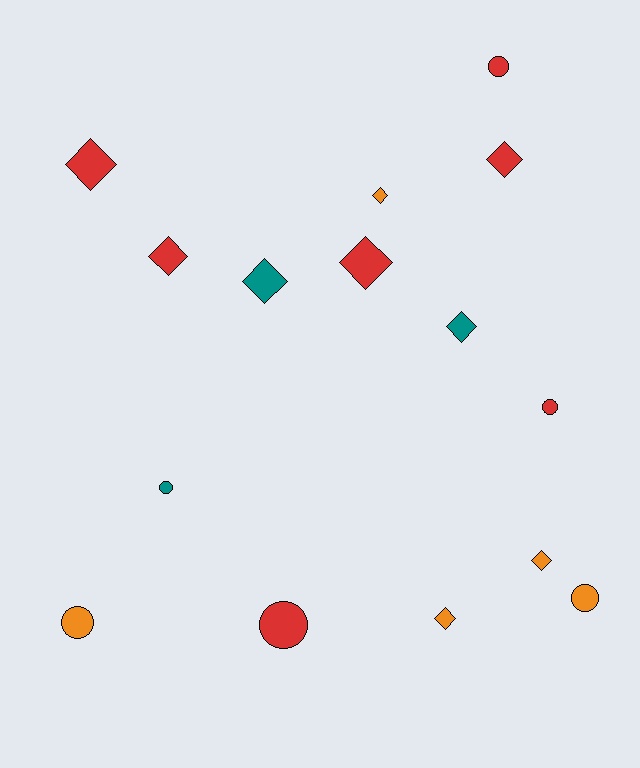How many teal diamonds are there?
There are 2 teal diamonds.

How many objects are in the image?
There are 15 objects.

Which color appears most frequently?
Red, with 7 objects.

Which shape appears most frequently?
Diamond, with 9 objects.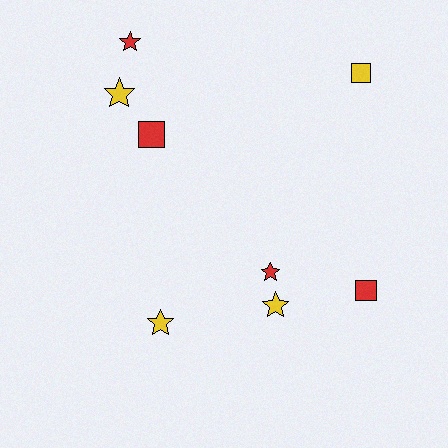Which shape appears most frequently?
Star, with 5 objects.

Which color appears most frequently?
Yellow, with 4 objects.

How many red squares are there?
There are 2 red squares.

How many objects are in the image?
There are 8 objects.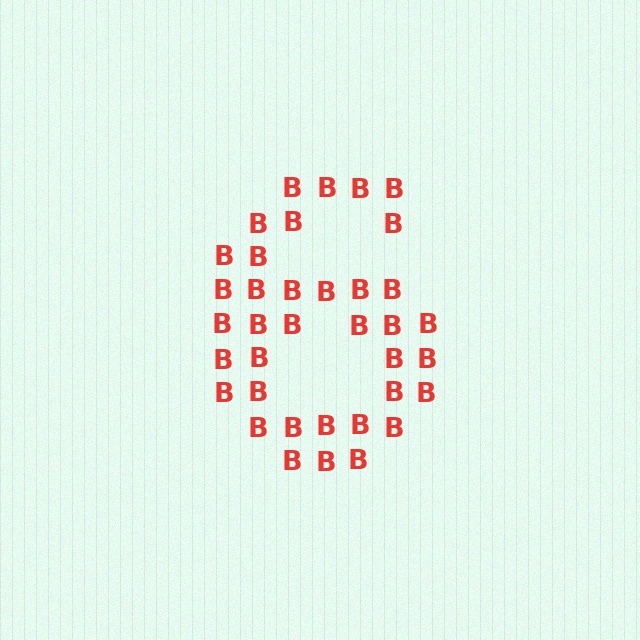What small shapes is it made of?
It is made of small letter B's.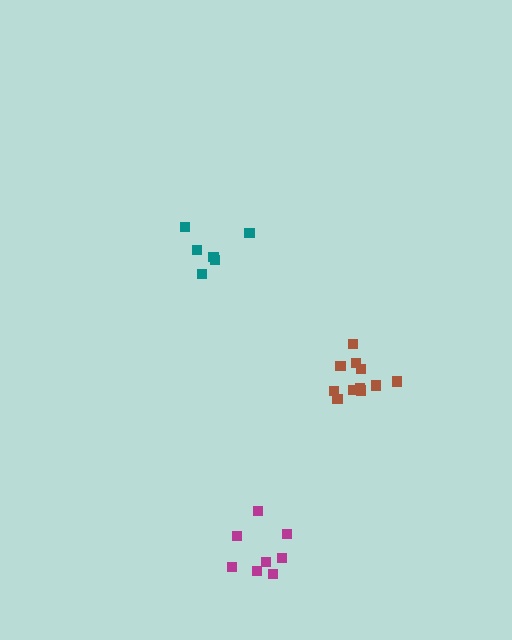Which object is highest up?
The teal cluster is topmost.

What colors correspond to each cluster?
The clusters are colored: teal, magenta, brown.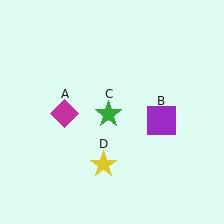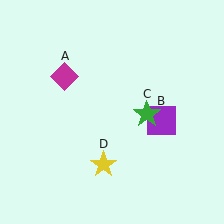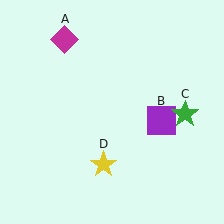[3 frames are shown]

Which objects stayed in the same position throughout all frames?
Purple square (object B) and yellow star (object D) remained stationary.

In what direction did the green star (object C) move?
The green star (object C) moved right.